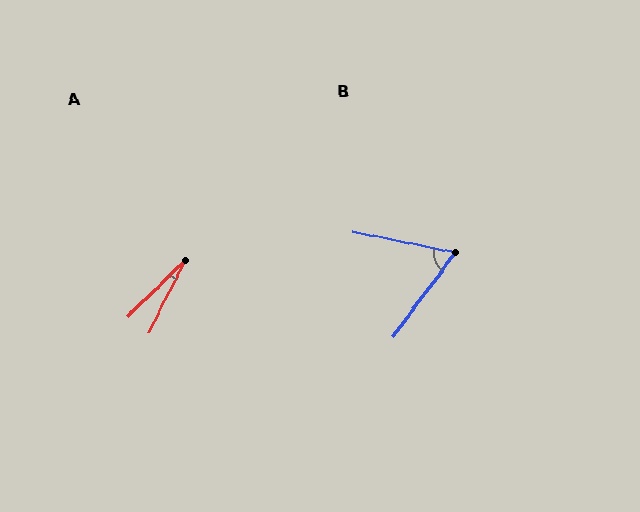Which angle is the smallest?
A, at approximately 18 degrees.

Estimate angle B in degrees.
Approximately 65 degrees.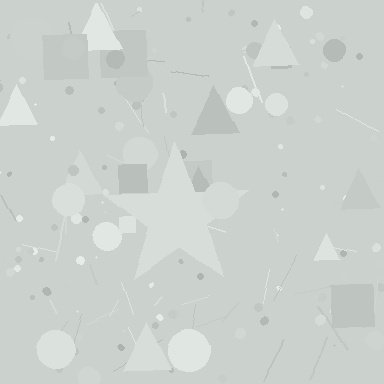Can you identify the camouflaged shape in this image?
The camouflaged shape is a star.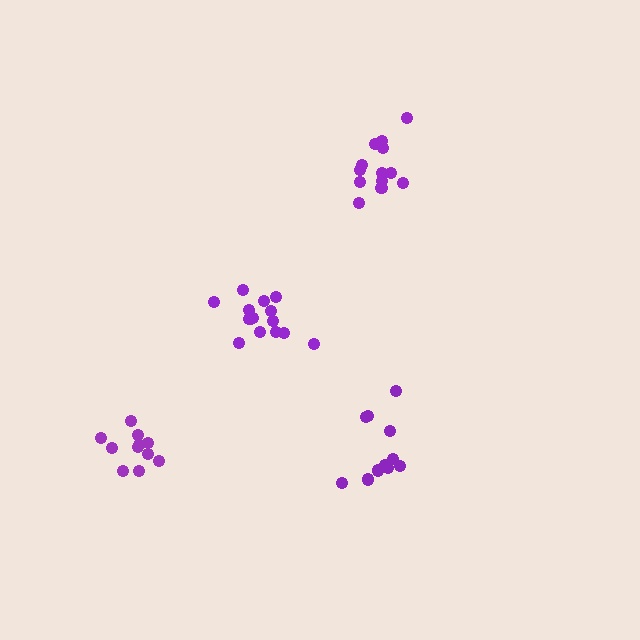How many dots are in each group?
Group 1: 13 dots, Group 2: 12 dots, Group 3: 15 dots, Group 4: 11 dots (51 total).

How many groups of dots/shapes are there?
There are 4 groups.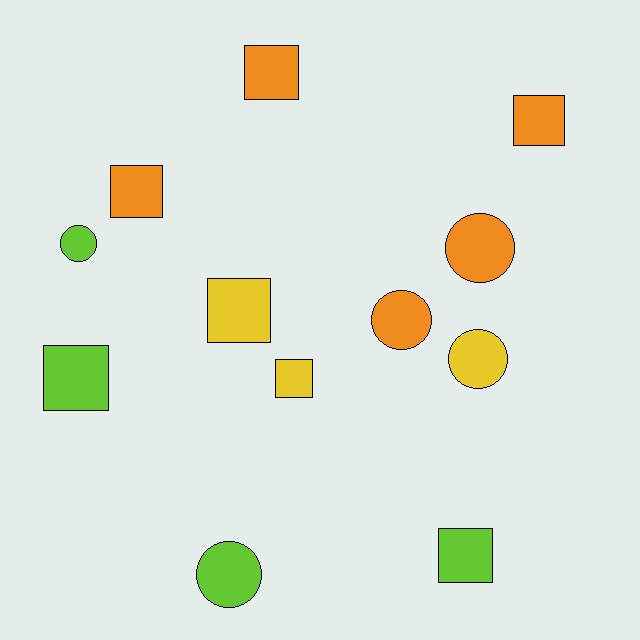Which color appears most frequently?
Orange, with 5 objects.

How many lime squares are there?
There are 2 lime squares.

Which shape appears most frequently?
Square, with 7 objects.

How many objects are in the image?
There are 12 objects.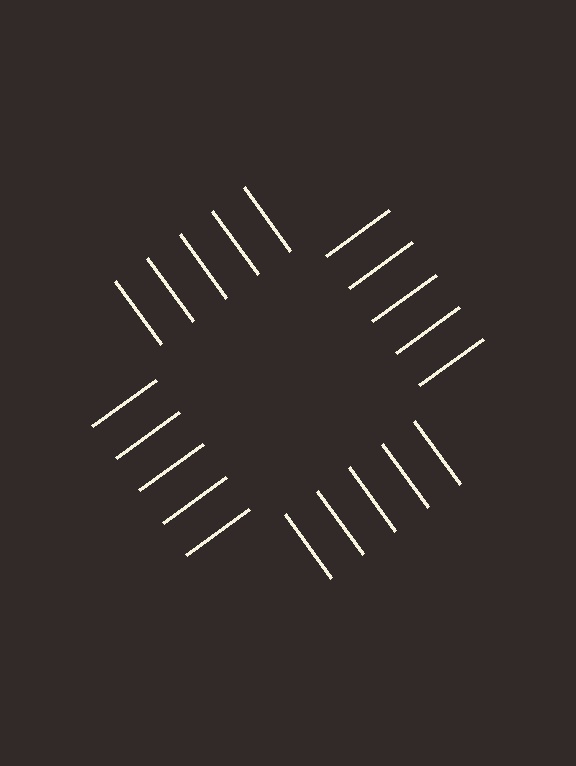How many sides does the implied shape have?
4 sides — the line-ends trace a square.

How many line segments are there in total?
20 — 5 along each of the 4 edges.